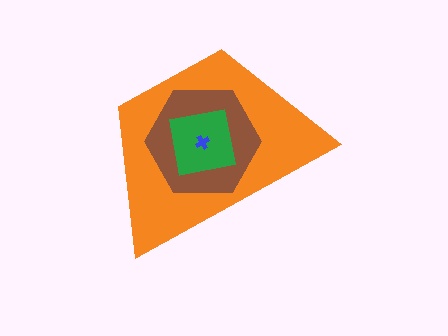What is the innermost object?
The blue cross.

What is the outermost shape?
The orange trapezoid.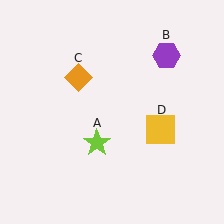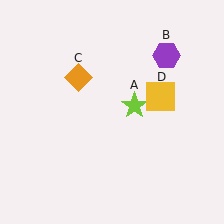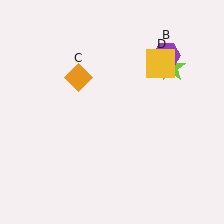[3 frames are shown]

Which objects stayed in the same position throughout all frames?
Purple hexagon (object B) and orange diamond (object C) remained stationary.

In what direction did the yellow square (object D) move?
The yellow square (object D) moved up.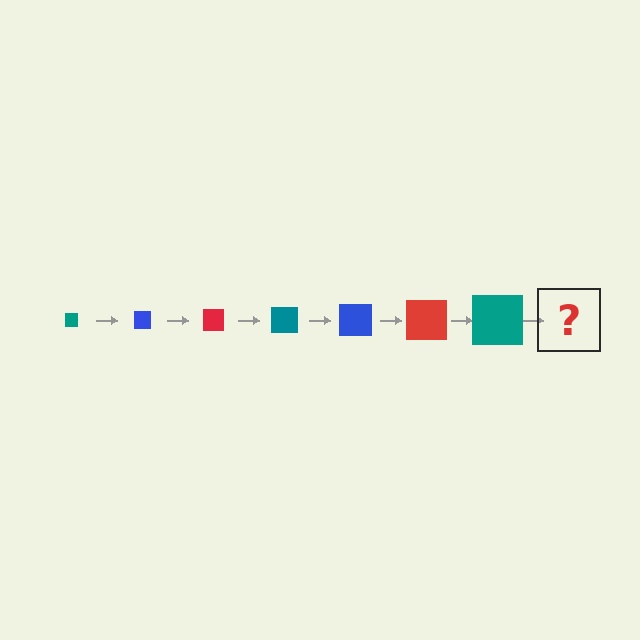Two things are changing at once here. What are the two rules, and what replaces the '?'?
The two rules are that the square grows larger each step and the color cycles through teal, blue, and red. The '?' should be a blue square, larger than the previous one.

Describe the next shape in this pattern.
It should be a blue square, larger than the previous one.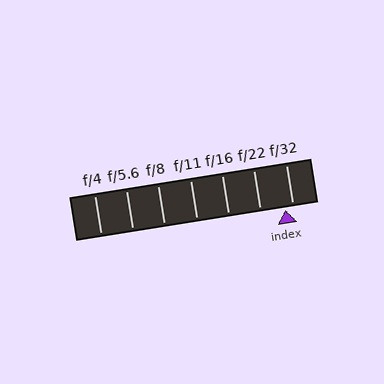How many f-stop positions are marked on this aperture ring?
There are 7 f-stop positions marked.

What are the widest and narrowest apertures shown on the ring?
The widest aperture shown is f/4 and the narrowest is f/32.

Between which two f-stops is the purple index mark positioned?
The index mark is between f/22 and f/32.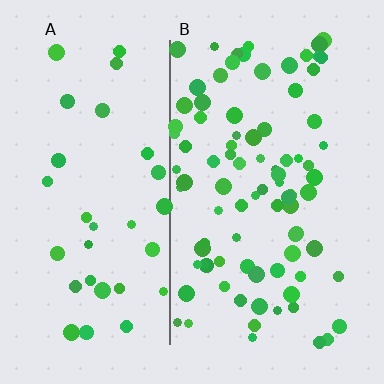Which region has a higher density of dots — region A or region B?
B (the right).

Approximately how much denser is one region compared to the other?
Approximately 2.7× — region B over region A.